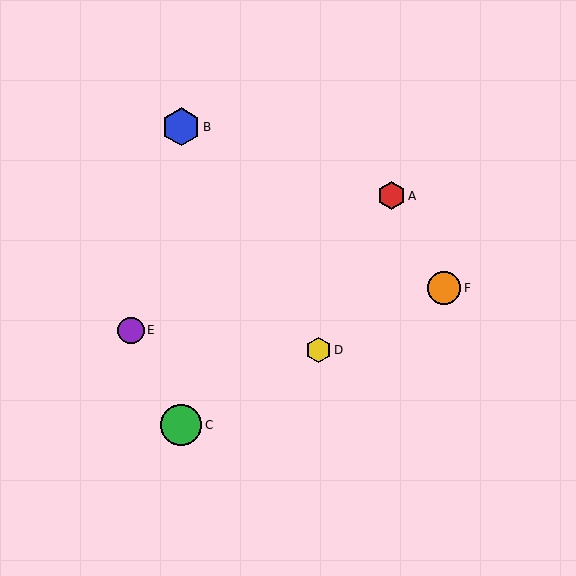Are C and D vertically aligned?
No, C is at x≈181 and D is at x≈318.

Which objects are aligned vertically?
Objects B, C are aligned vertically.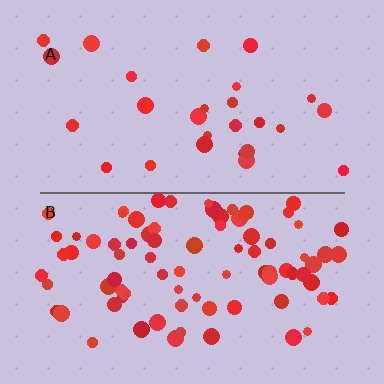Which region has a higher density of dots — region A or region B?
B (the bottom).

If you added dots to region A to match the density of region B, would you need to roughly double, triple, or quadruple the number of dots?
Approximately triple.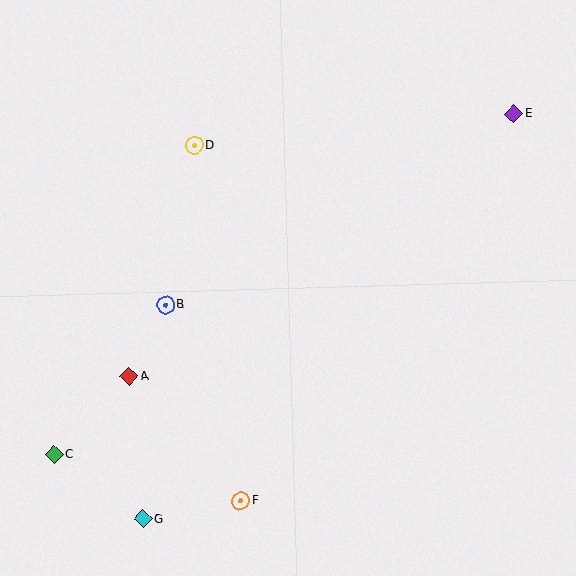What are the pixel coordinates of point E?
Point E is at (514, 114).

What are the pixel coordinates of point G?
Point G is at (143, 519).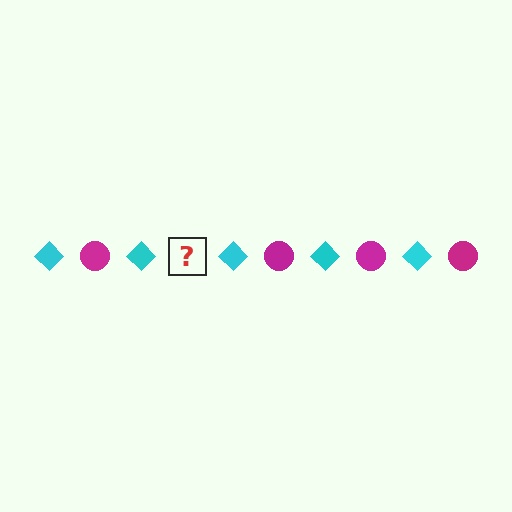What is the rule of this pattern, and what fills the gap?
The rule is that the pattern alternates between cyan diamond and magenta circle. The gap should be filled with a magenta circle.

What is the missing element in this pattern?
The missing element is a magenta circle.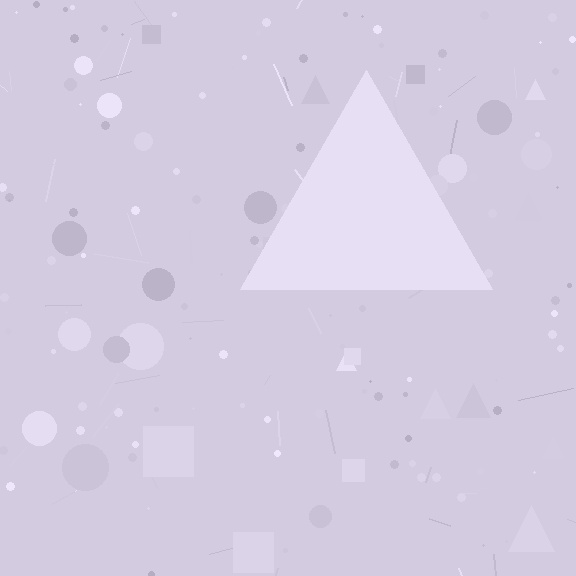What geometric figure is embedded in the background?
A triangle is embedded in the background.